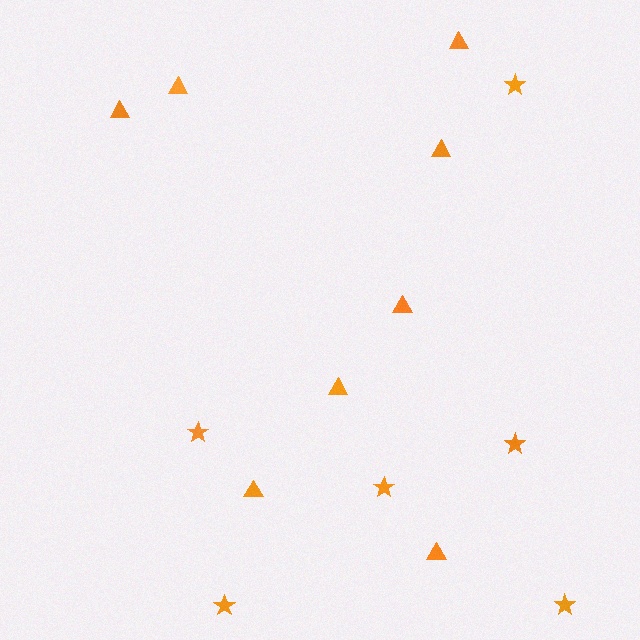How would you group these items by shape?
There are 2 groups: one group of triangles (8) and one group of stars (6).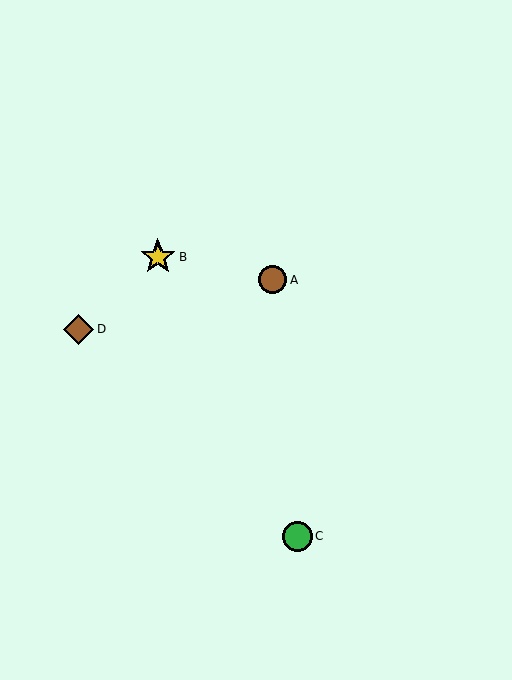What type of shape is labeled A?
Shape A is a brown circle.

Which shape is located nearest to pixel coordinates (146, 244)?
The yellow star (labeled B) at (158, 257) is nearest to that location.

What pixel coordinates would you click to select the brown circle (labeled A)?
Click at (273, 280) to select the brown circle A.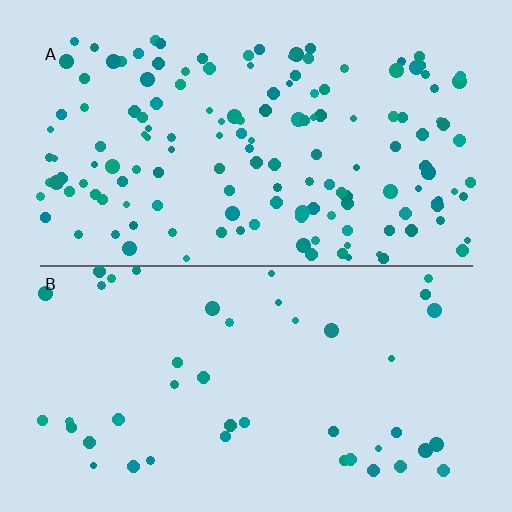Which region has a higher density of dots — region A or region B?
A (the top).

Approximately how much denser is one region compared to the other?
Approximately 3.4× — region A over region B.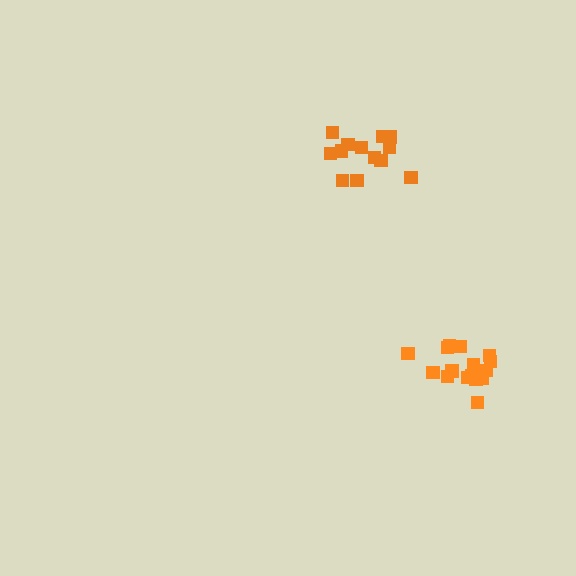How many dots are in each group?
Group 1: 16 dots, Group 2: 13 dots (29 total).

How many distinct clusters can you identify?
There are 2 distinct clusters.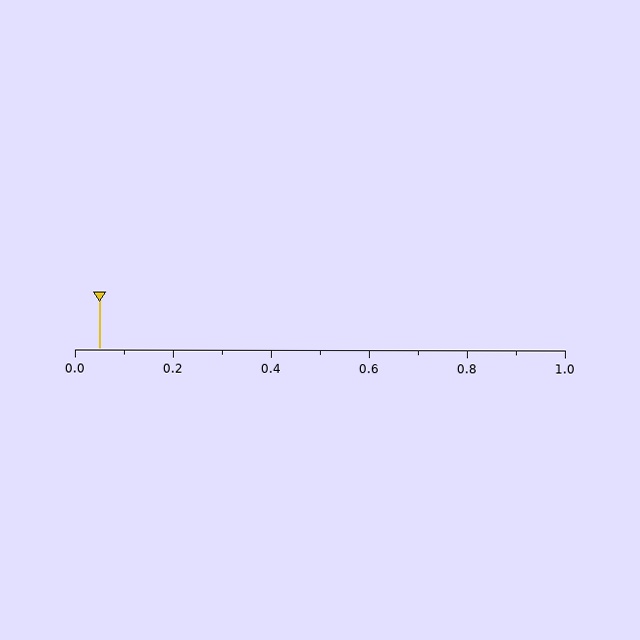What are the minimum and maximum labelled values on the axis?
The axis runs from 0.0 to 1.0.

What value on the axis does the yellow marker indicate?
The marker indicates approximately 0.05.